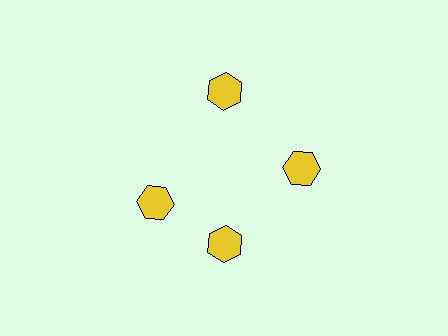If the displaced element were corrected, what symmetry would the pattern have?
It would have 4-fold rotational symmetry — the pattern would map onto itself every 90 degrees.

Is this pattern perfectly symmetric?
No. The 4 yellow hexagons are arranged in a ring, but one element near the 9 o'clock position is rotated out of alignment along the ring, breaking the 4-fold rotational symmetry.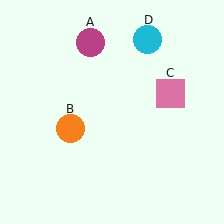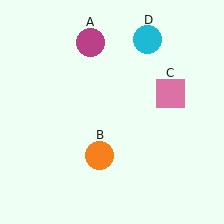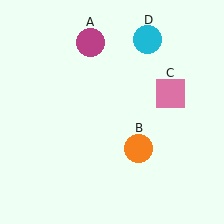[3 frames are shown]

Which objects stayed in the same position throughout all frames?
Magenta circle (object A) and pink square (object C) and cyan circle (object D) remained stationary.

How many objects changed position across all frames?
1 object changed position: orange circle (object B).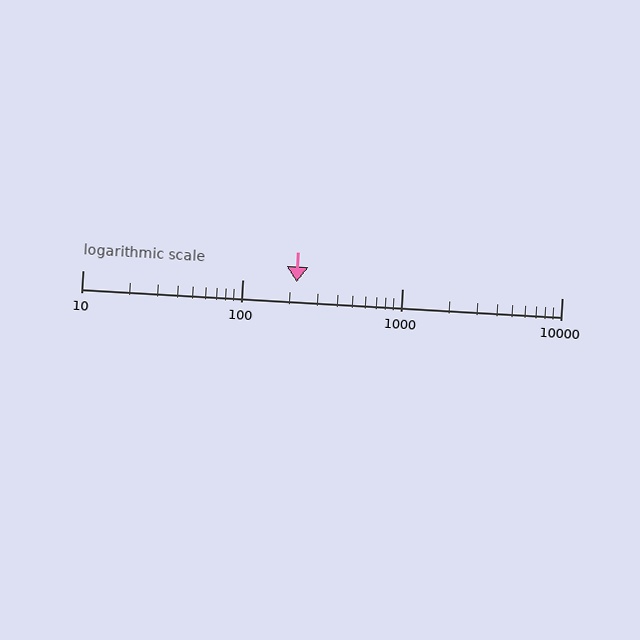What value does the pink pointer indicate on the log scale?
The pointer indicates approximately 220.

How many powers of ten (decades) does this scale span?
The scale spans 3 decades, from 10 to 10000.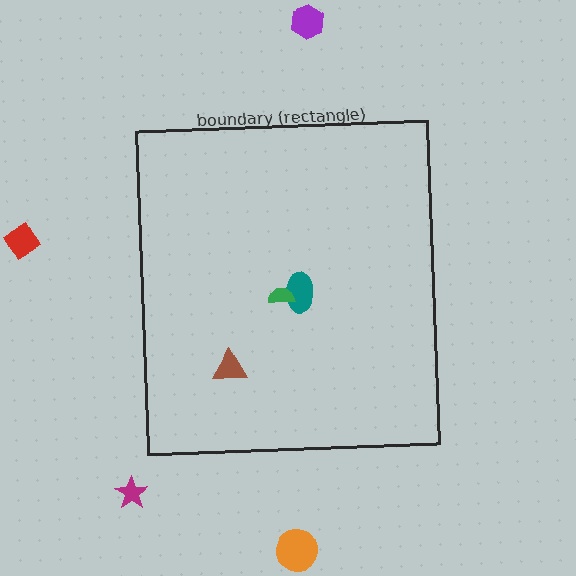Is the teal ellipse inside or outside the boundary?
Inside.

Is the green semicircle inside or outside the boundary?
Inside.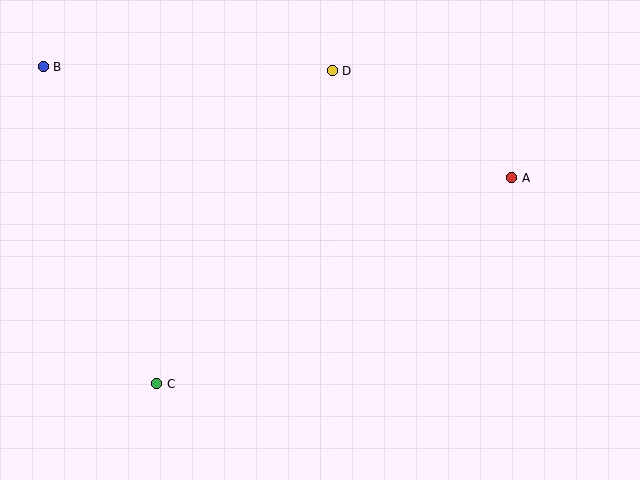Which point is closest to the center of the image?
Point D at (332, 71) is closest to the center.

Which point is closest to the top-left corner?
Point B is closest to the top-left corner.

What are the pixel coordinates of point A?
Point A is at (512, 178).